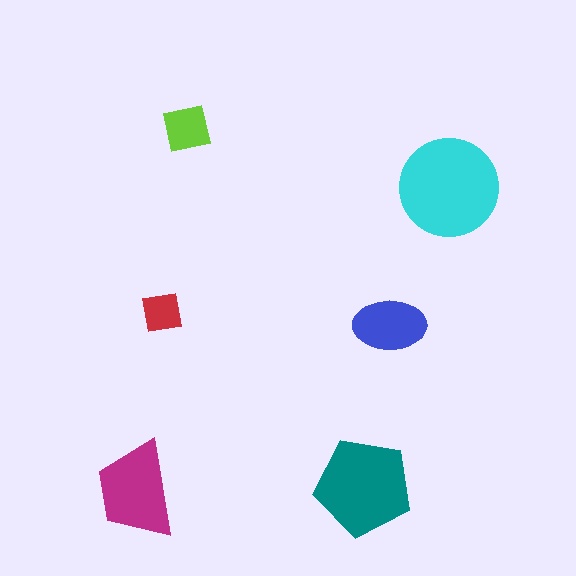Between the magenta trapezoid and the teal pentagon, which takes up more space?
The teal pentagon.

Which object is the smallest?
The red square.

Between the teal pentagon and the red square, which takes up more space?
The teal pentagon.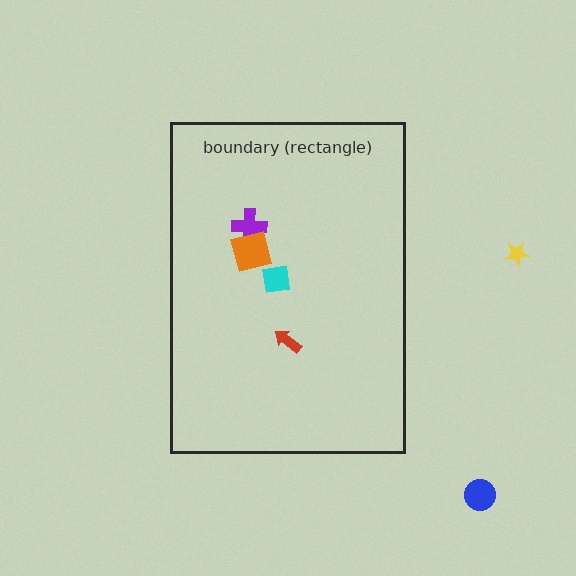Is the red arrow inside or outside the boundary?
Inside.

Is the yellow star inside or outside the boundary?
Outside.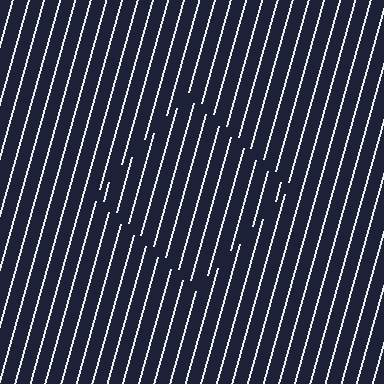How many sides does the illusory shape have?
4 sides — the line-ends trace a square.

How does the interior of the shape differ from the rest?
The interior of the shape contains the same grating, shifted by half a period — the contour is defined by the phase discontinuity where line-ends from the inner and outer gratings abut.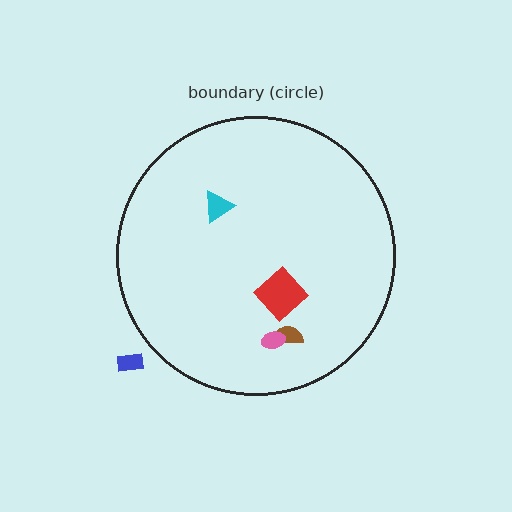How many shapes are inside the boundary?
4 inside, 1 outside.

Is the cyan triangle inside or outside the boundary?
Inside.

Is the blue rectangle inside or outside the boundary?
Outside.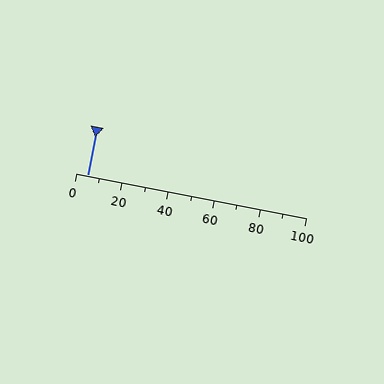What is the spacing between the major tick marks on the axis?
The major ticks are spaced 20 apart.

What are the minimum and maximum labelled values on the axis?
The axis runs from 0 to 100.